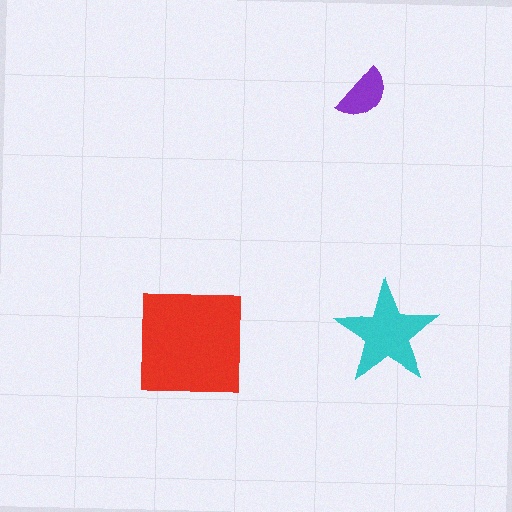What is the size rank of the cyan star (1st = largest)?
2nd.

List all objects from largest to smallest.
The red square, the cyan star, the purple semicircle.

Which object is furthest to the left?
The red square is leftmost.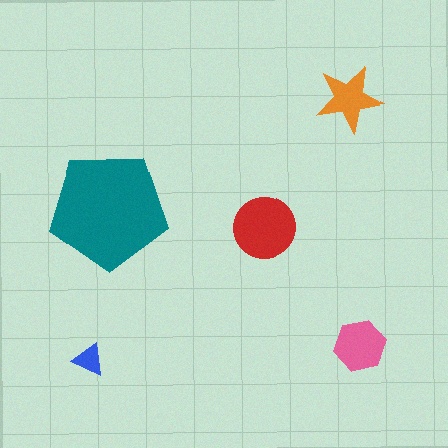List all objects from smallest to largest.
The blue triangle, the orange star, the pink hexagon, the red circle, the teal pentagon.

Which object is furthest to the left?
The blue triangle is leftmost.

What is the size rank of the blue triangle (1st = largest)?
5th.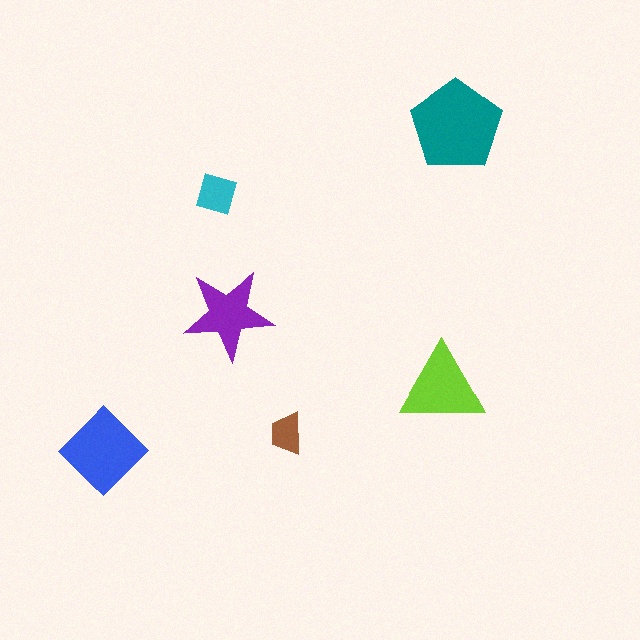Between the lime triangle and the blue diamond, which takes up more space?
The blue diamond.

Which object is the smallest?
The brown trapezoid.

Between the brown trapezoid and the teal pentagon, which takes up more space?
The teal pentagon.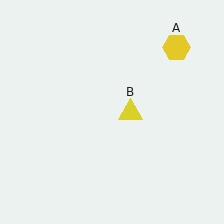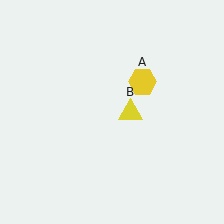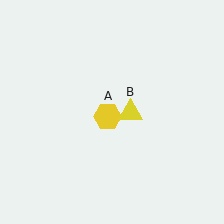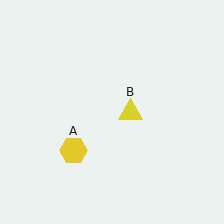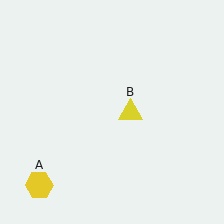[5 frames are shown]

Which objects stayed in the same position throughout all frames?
Yellow triangle (object B) remained stationary.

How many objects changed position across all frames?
1 object changed position: yellow hexagon (object A).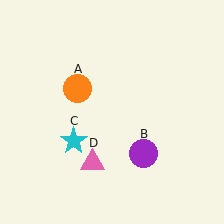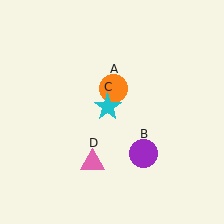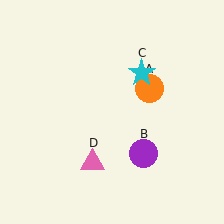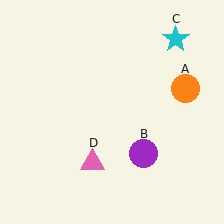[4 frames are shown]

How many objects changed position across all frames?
2 objects changed position: orange circle (object A), cyan star (object C).